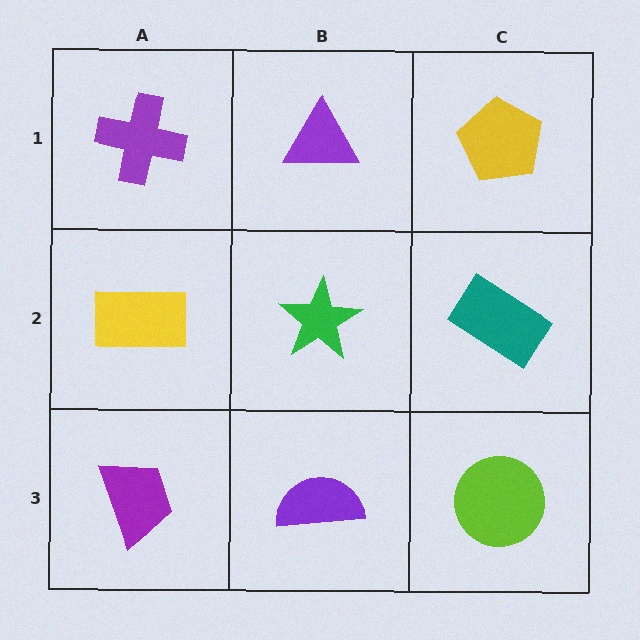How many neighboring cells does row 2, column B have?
4.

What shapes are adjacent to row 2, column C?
A yellow pentagon (row 1, column C), a lime circle (row 3, column C), a green star (row 2, column B).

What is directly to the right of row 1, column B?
A yellow pentagon.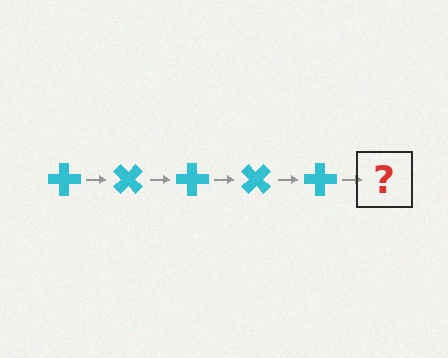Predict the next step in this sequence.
The next step is a cyan cross rotated 225 degrees.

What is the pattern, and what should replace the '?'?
The pattern is that the cross rotates 45 degrees each step. The '?' should be a cyan cross rotated 225 degrees.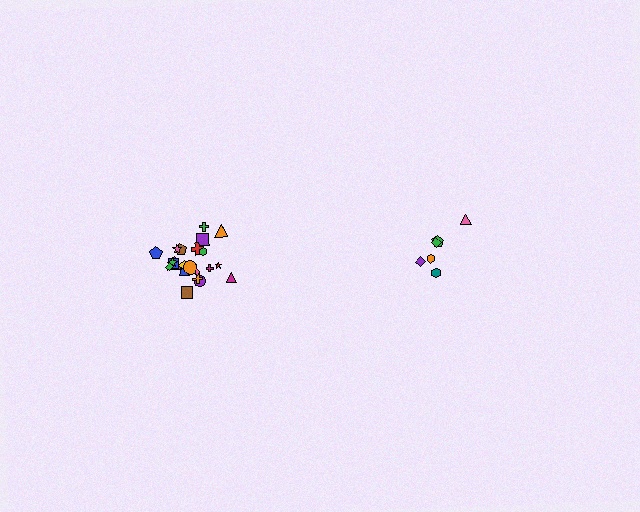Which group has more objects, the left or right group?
The left group.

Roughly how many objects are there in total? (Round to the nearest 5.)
Roughly 30 objects in total.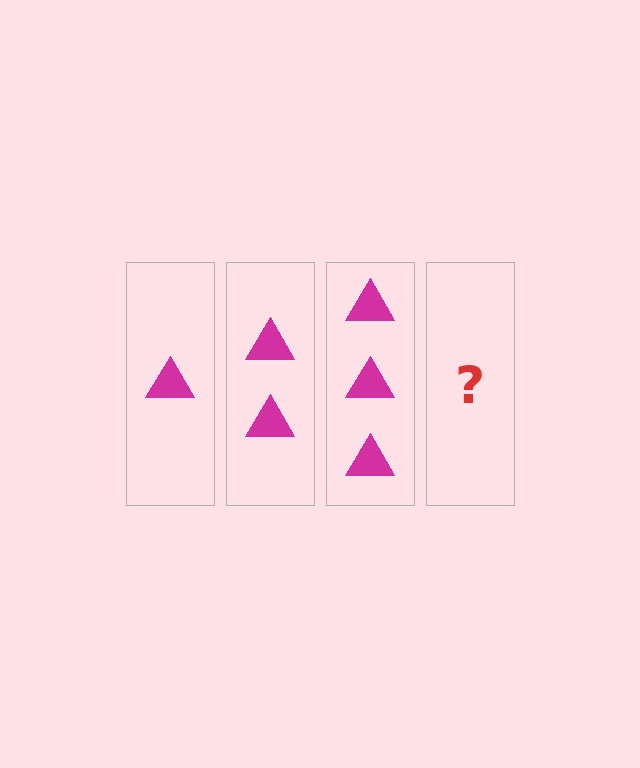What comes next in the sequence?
The next element should be 4 triangles.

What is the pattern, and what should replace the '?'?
The pattern is that each step adds one more triangle. The '?' should be 4 triangles.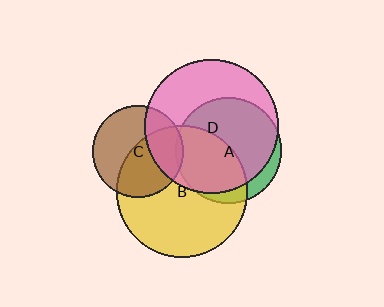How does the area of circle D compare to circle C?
Approximately 2.2 times.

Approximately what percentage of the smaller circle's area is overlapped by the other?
Approximately 30%.